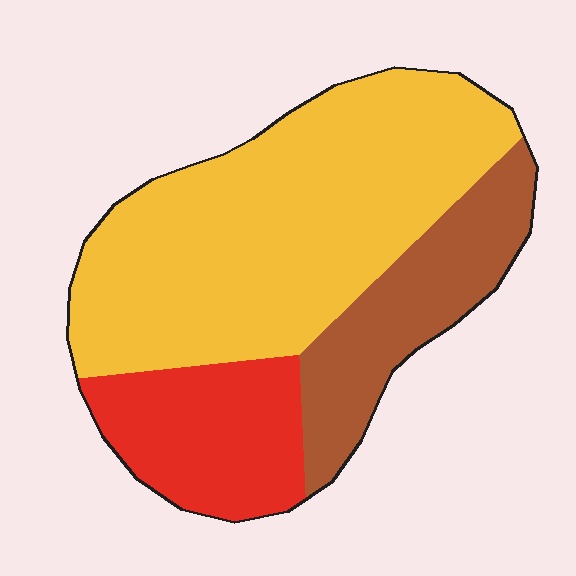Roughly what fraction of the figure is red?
Red covers roughly 20% of the figure.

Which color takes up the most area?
Yellow, at roughly 60%.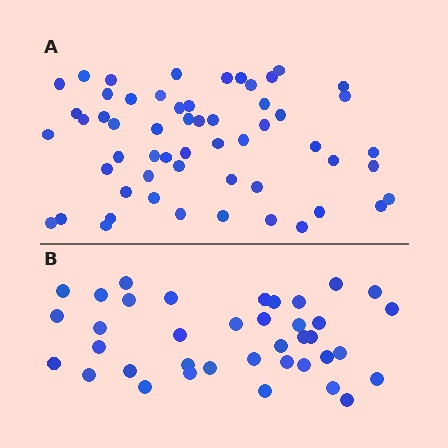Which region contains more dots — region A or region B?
Region A (the top region) has more dots.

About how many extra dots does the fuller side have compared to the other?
Region A has approximately 20 more dots than region B.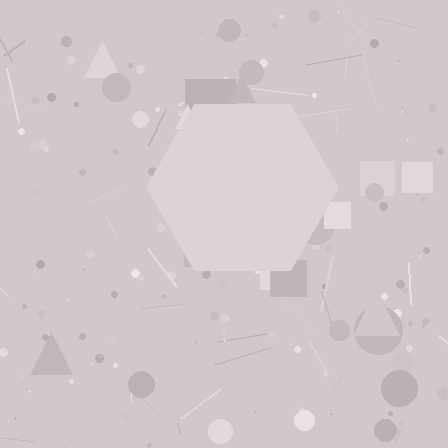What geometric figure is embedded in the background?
A hexagon is embedded in the background.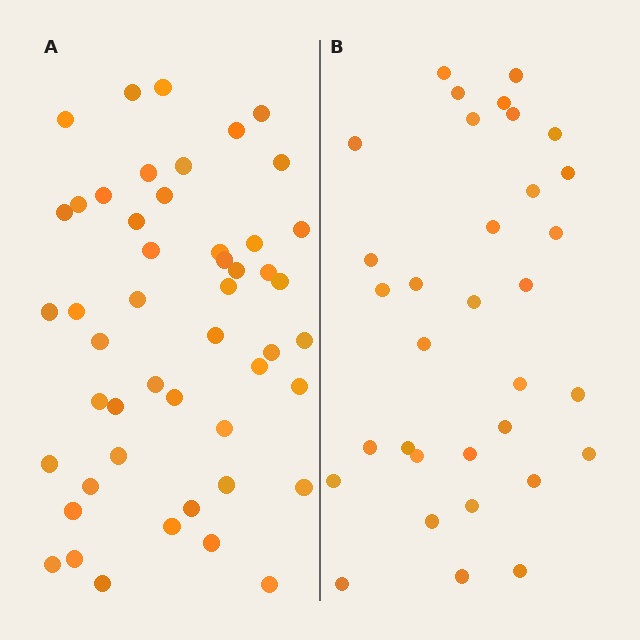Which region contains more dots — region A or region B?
Region A (the left region) has more dots.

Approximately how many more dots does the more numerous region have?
Region A has approximately 15 more dots than region B.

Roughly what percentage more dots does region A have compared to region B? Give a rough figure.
About 50% more.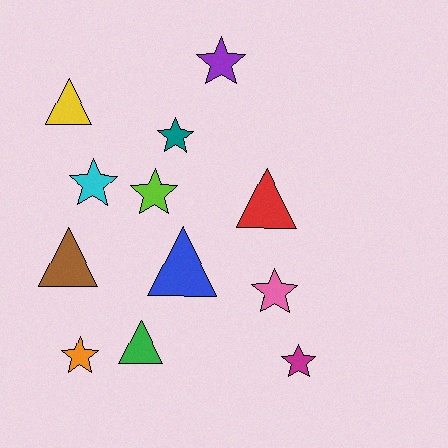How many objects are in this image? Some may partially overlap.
There are 12 objects.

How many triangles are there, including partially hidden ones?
There are 5 triangles.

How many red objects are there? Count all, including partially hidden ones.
There is 1 red object.